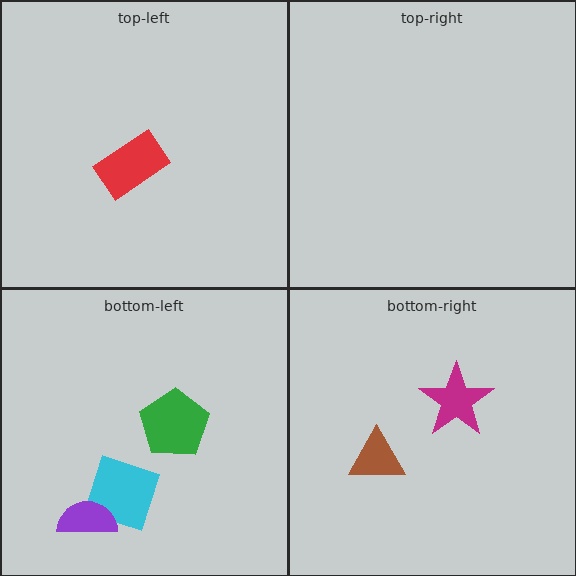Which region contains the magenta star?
The bottom-right region.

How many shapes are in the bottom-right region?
2.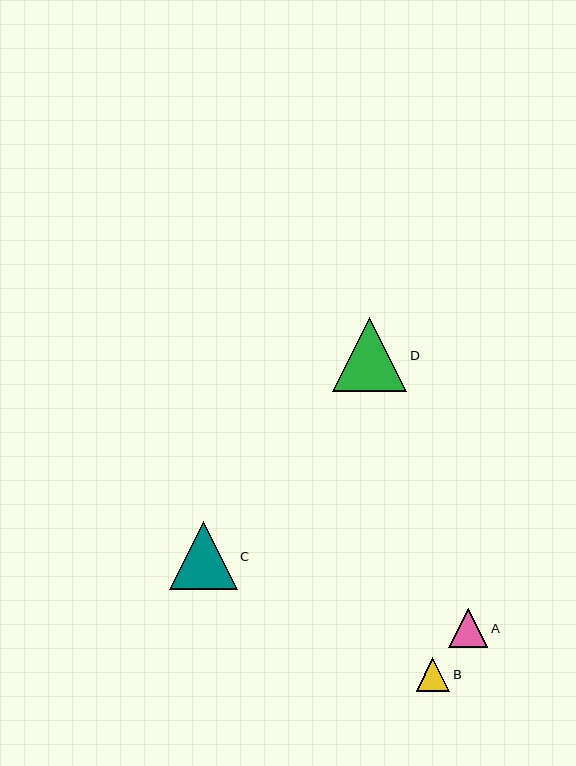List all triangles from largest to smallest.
From largest to smallest: D, C, A, B.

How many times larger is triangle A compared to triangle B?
Triangle A is approximately 1.2 times the size of triangle B.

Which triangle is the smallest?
Triangle B is the smallest with a size of approximately 34 pixels.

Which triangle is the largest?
Triangle D is the largest with a size of approximately 74 pixels.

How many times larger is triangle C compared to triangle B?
Triangle C is approximately 2.0 times the size of triangle B.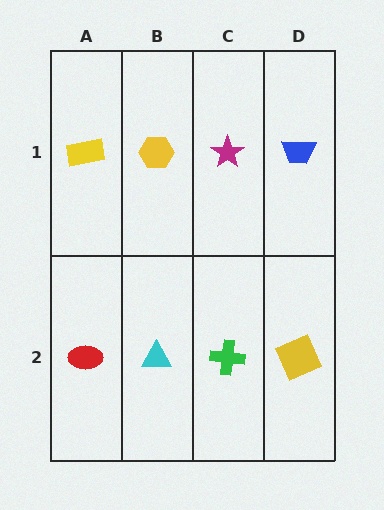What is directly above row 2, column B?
A yellow hexagon.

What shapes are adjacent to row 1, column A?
A red ellipse (row 2, column A), a yellow hexagon (row 1, column B).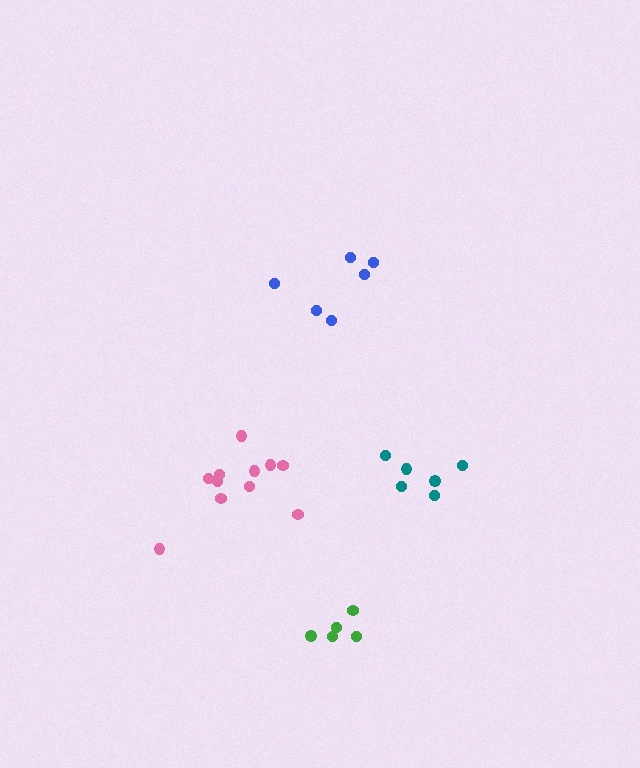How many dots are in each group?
Group 1: 11 dots, Group 2: 6 dots, Group 3: 5 dots, Group 4: 6 dots (28 total).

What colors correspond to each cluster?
The clusters are colored: pink, blue, green, teal.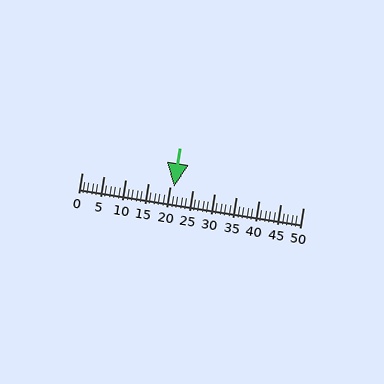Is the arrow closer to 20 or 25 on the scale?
The arrow is closer to 20.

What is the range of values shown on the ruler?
The ruler shows values from 0 to 50.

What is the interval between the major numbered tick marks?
The major tick marks are spaced 5 units apart.